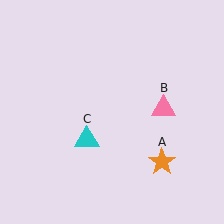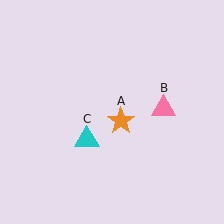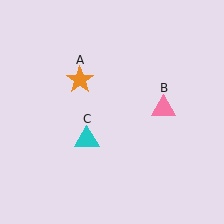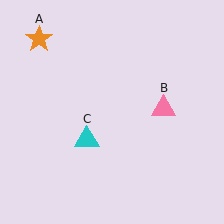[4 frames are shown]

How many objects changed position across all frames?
1 object changed position: orange star (object A).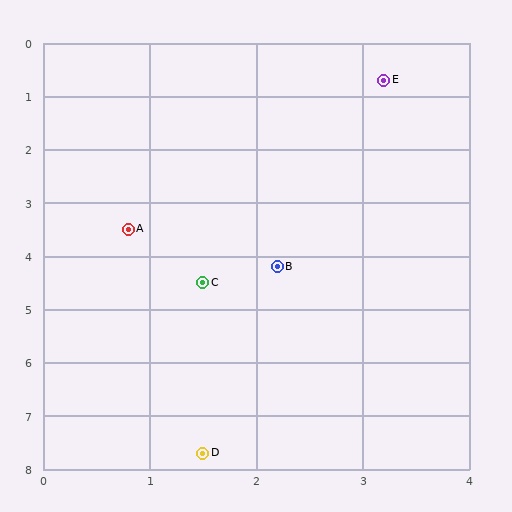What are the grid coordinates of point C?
Point C is at approximately (1.5, 4.5).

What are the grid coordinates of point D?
Point D is at approximately (1.5, 7.7).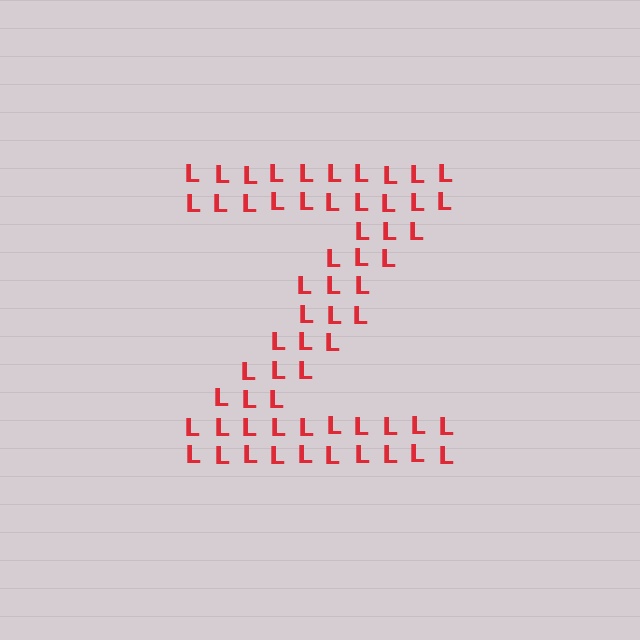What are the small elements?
The small elements are letter L's.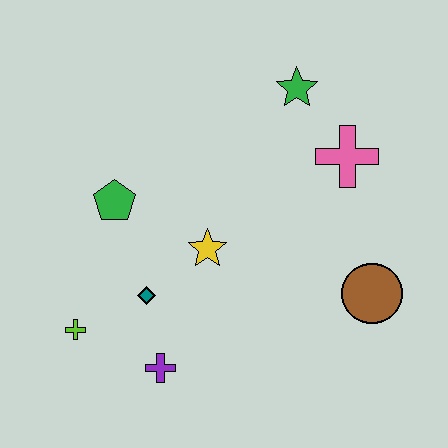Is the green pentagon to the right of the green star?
No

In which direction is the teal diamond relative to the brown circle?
The teal diamond is to the left of the brown circle.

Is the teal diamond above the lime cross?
Yes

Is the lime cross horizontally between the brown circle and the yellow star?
No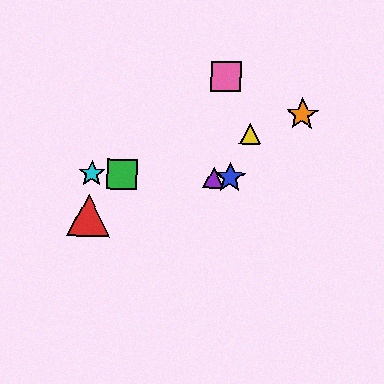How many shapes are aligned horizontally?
4 shapes (the blue star, the green square, the purple triangle, the cyan star) are aligned horizontally.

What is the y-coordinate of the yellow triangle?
The yellow triangle is at y≈134.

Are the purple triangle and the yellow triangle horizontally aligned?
No, the purple triangle is at y≈177 and the yellow triangle is at y≈134.